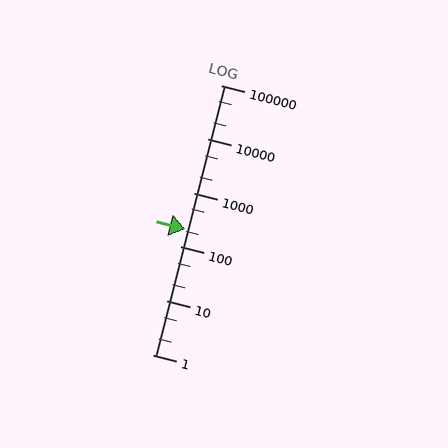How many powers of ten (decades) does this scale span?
The scale spans 5 decades, from 1 to 100000.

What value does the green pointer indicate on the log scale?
The pointer indicates approximately 210.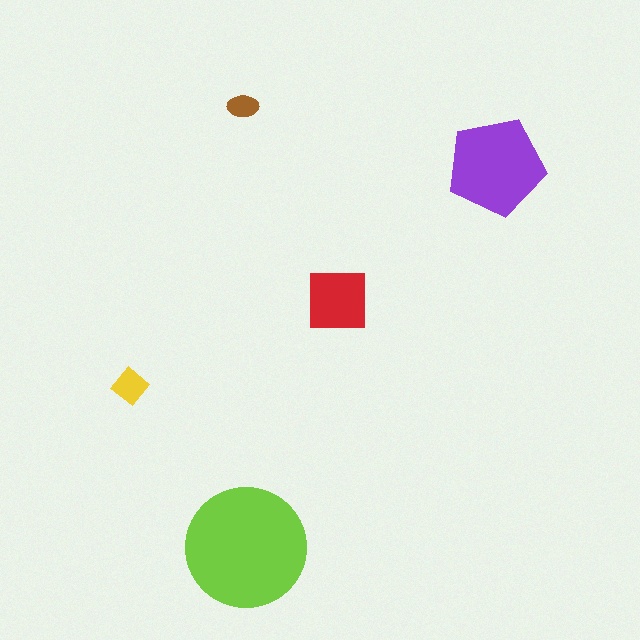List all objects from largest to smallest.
The lime circle, the purple pentagon, the red square, the yellow diamond, the brown ellipse.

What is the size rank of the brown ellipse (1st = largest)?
5th.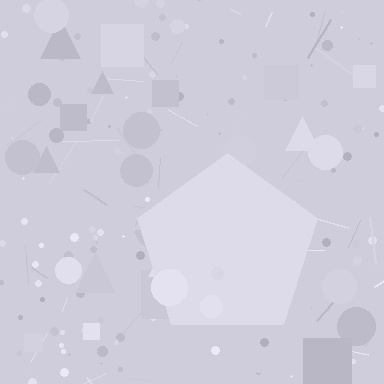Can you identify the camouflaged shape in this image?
The camouflaged shape is a pentagon.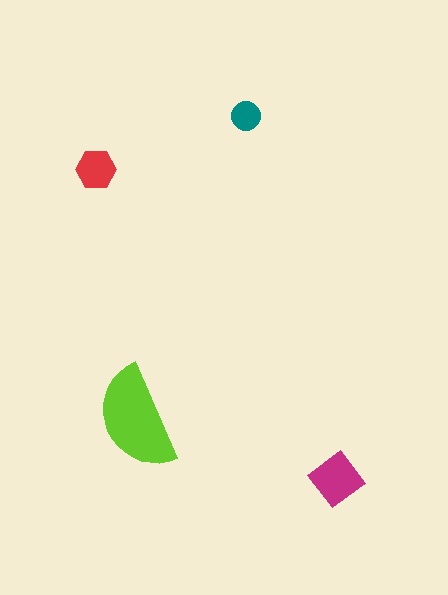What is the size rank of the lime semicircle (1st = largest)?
1st.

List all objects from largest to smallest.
The lime semicircle, the magenta diamond, the red hexagon, the teal circle.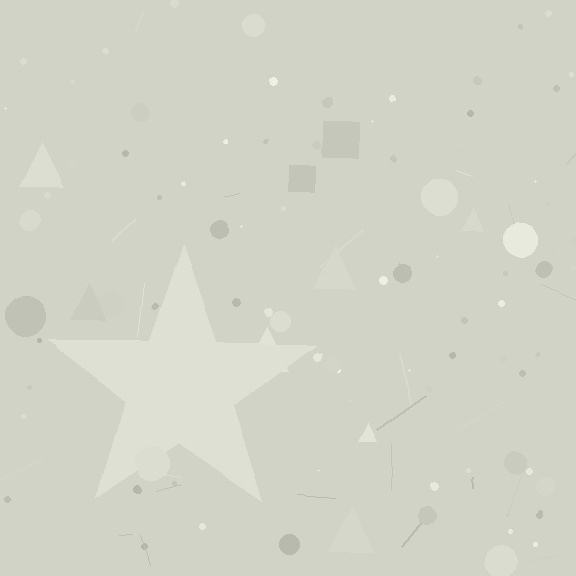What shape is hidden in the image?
A star is hidden in the image.